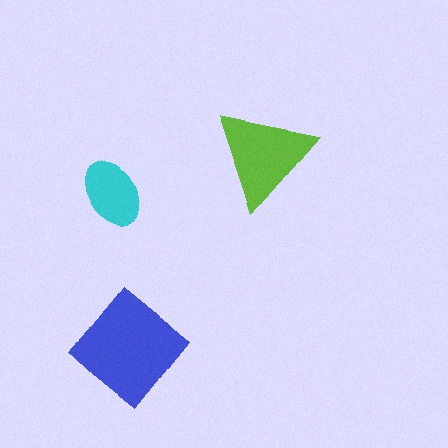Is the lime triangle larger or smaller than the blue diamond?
Smaller.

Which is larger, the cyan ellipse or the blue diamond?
The blue diamond.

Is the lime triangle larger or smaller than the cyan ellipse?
Larger.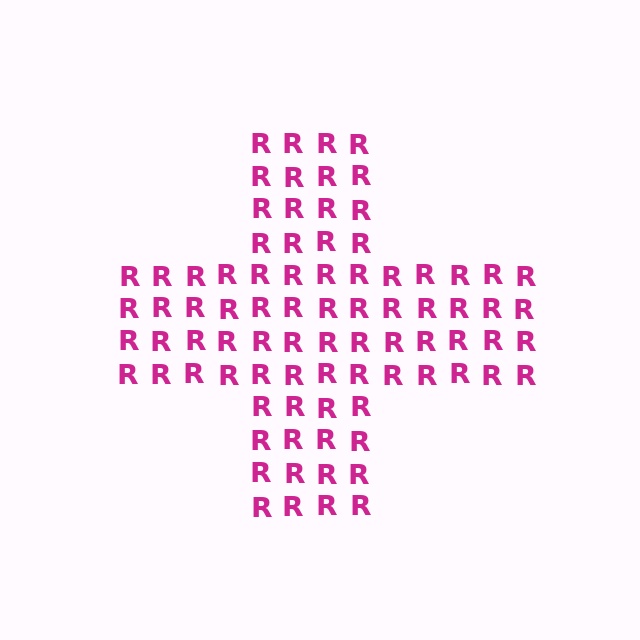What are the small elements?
The small elements are letter R's.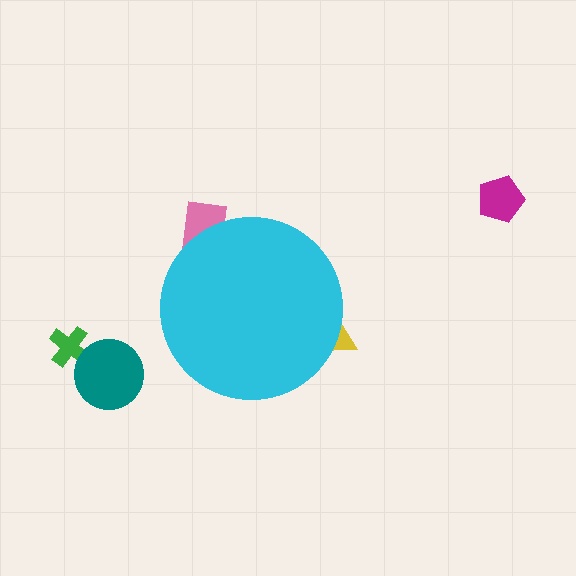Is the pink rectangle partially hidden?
Yes, the pink rectangle is partially hidden behind the cyan circle.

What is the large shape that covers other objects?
A cyan circle.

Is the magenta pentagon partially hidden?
No, the magenta pentagon is fully visible.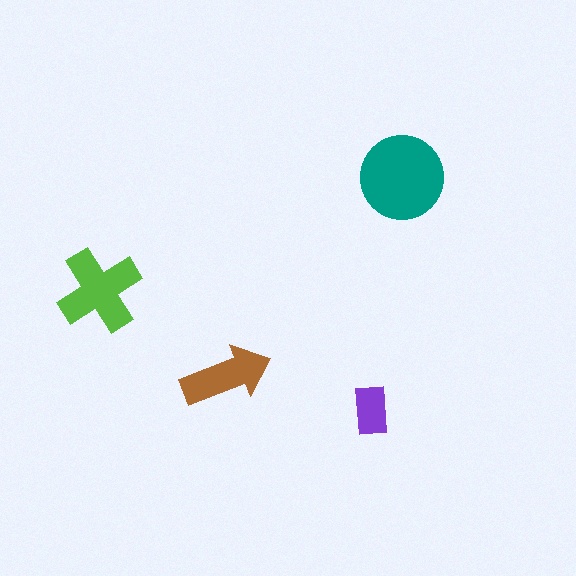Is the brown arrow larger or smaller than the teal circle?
Smaller.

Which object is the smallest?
The purple rectangle.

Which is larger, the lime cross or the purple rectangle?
The lime cross.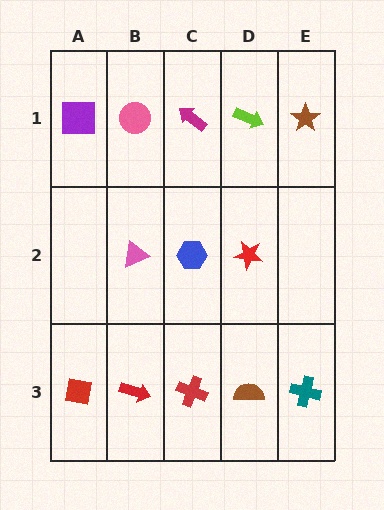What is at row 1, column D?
A lime arrow.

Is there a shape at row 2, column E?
No, that cell is empty.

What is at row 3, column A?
A red square.